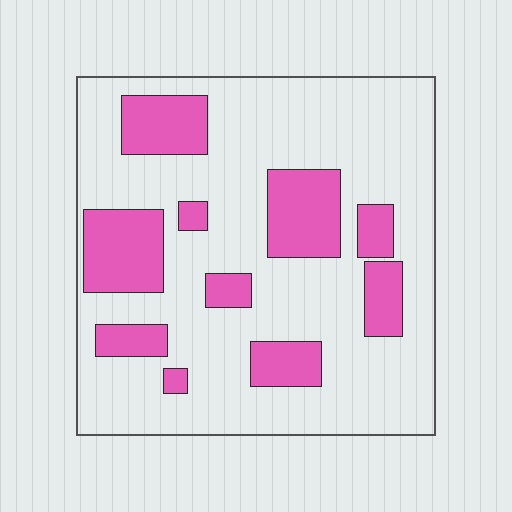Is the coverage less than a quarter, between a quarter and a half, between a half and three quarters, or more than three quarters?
Between a quarter and a half.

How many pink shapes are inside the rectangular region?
10.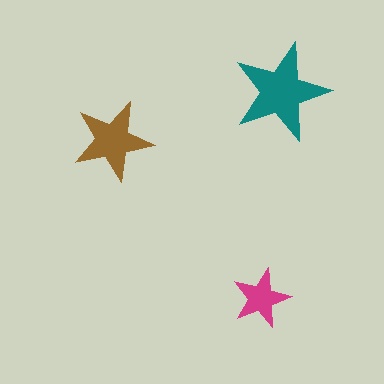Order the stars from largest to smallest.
the teal one, the brown one, the magenta one.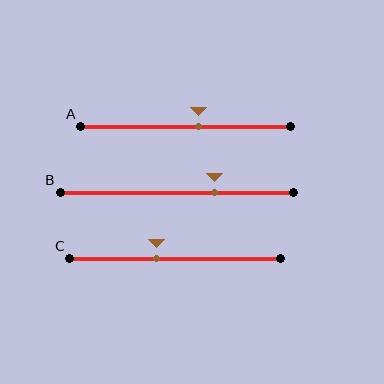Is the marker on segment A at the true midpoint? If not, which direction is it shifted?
No, the marker on segment A is shifted to the right by about 6% of the segment length.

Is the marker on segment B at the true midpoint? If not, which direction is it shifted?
No, the marker on segment B is shifted to the right by about 16% of the segment length.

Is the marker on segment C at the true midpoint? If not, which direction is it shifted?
No, the marker on segment C is shifted to the left by about 9% of the segment length.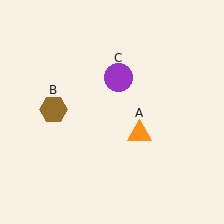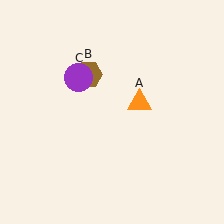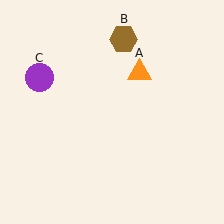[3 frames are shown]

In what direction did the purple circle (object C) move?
The purple circle (object C) moved left.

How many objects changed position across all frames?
3 objects changed position: orange triangle (object A), brown hexagon (object B), purple circle (object C).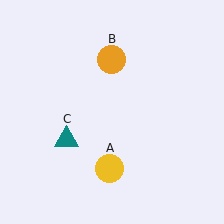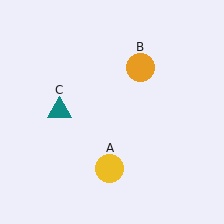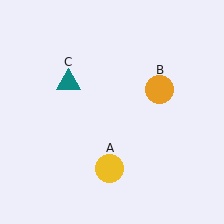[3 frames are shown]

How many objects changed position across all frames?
2 objects changed position: orange circle (object B), teal triangle (object C).